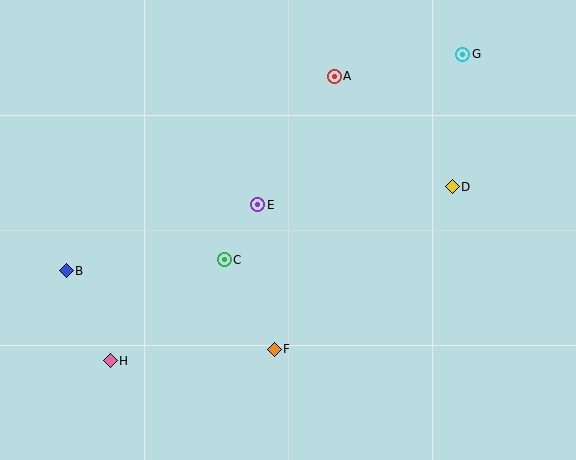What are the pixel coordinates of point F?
Point F is at (274, 349).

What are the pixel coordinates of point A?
Point A is at (334, 76).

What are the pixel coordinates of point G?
Point G is at (463, 54).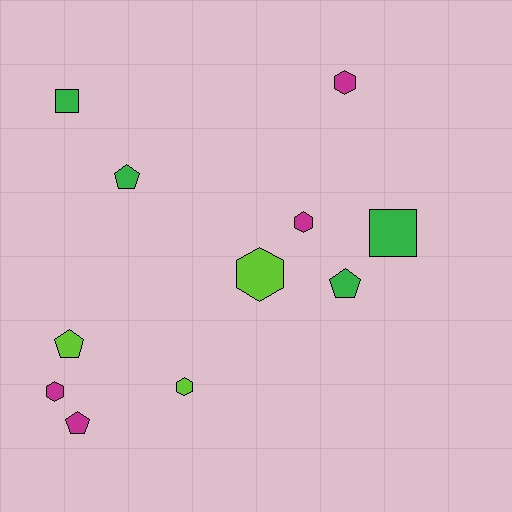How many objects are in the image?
There are 11 objects.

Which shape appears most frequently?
Hexagon, with 5 objects.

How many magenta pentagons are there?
There is 1 magenta pentagon.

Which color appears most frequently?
Green, with 4 objects.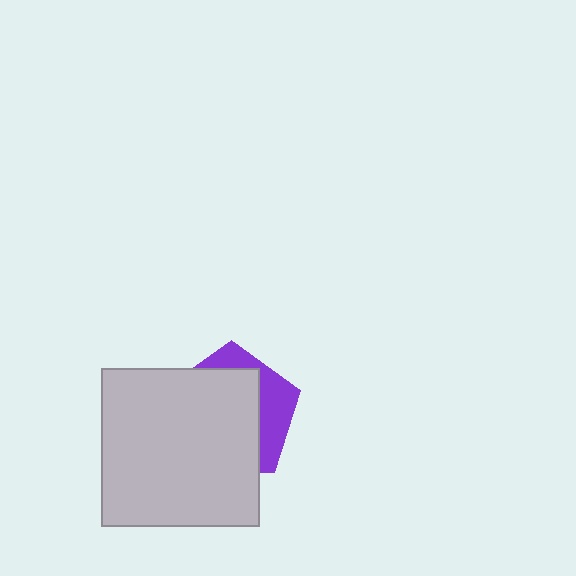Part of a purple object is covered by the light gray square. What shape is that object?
It is a pentagon.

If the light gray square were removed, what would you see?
You would see the complete purple pentagon.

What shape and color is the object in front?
The object in front is a light gray square.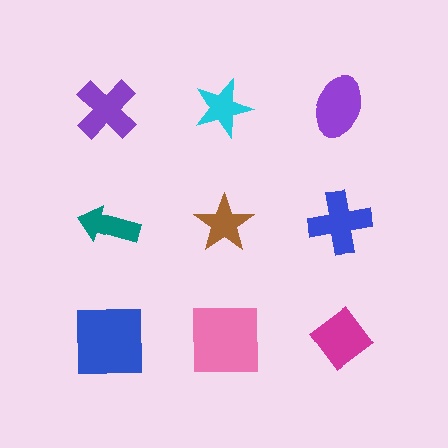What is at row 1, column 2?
A cyan star.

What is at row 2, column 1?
A teal arrow.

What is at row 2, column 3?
A blue cross.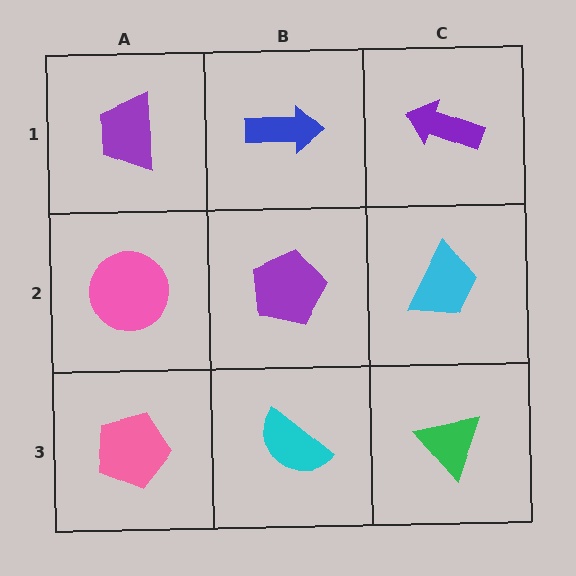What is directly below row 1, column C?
A cyan trapezoid.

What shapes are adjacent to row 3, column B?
A purple pentagon (row 2, column B), a pink pentagon (row 3, column A), a green triangle (row 3, column C).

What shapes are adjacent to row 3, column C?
A cyan trapezoid (row 2, column C), a cyan semicircle (row 3, column B).